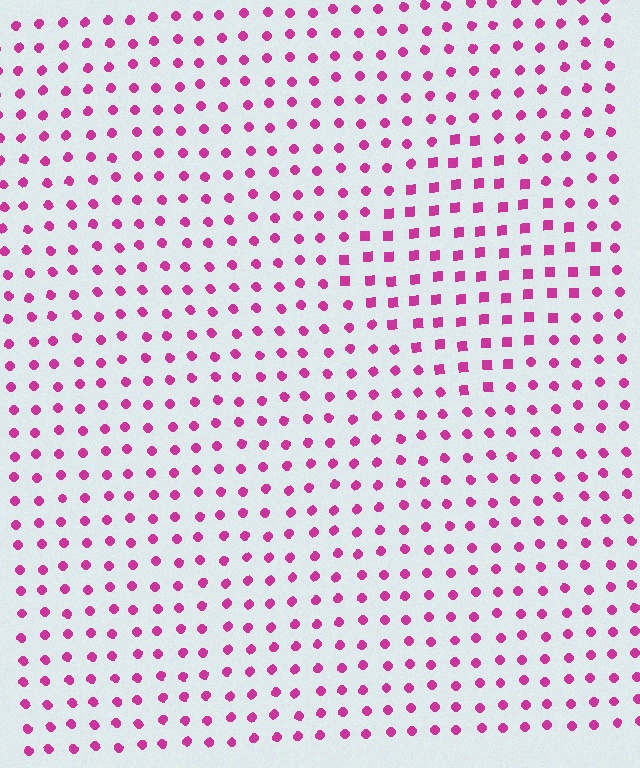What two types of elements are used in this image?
The image uses squares inside the diamond region and circles outside it.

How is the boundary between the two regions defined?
The boundary is defined by a change in element shape: squares inside vs. circles outside. All elements share the same color and spacing.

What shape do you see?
I see a diamond.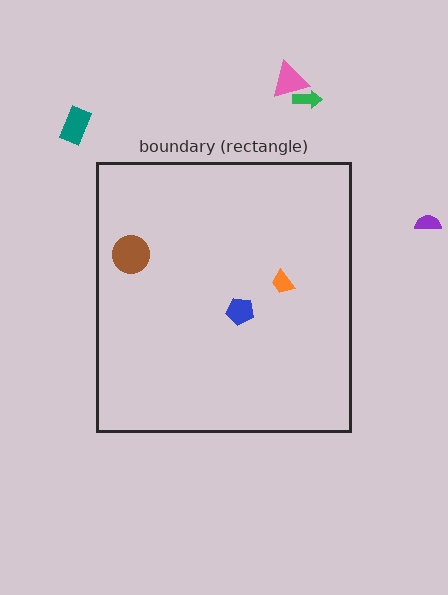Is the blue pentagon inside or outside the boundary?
Inside.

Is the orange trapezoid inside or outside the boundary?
Inside.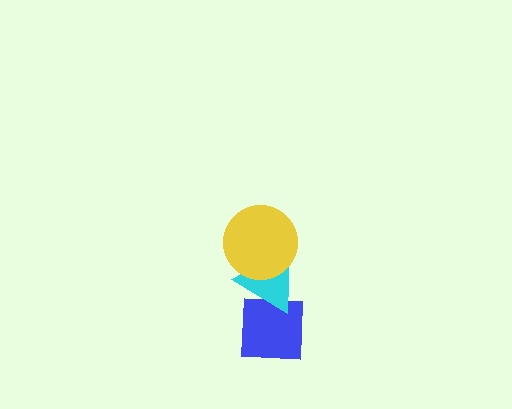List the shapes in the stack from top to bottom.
From top to bottom: the yellow circle, the cyan triangle, the blue square.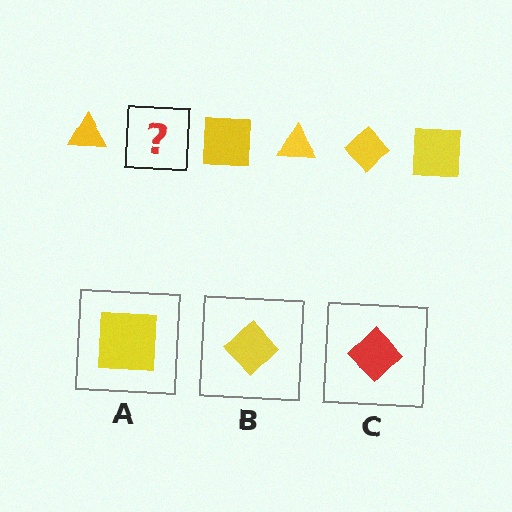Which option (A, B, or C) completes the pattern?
B.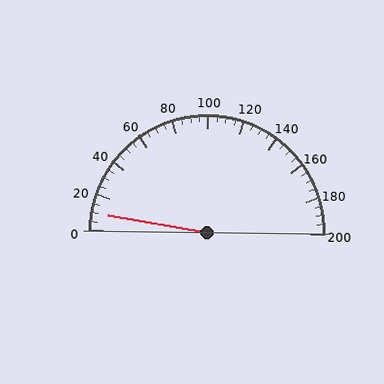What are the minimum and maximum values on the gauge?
The gauge ranges from 0 to 200.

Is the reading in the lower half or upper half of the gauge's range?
The reading is in the lower half of the range (0 to 200).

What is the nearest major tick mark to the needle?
The nearest major tick mark is 0.